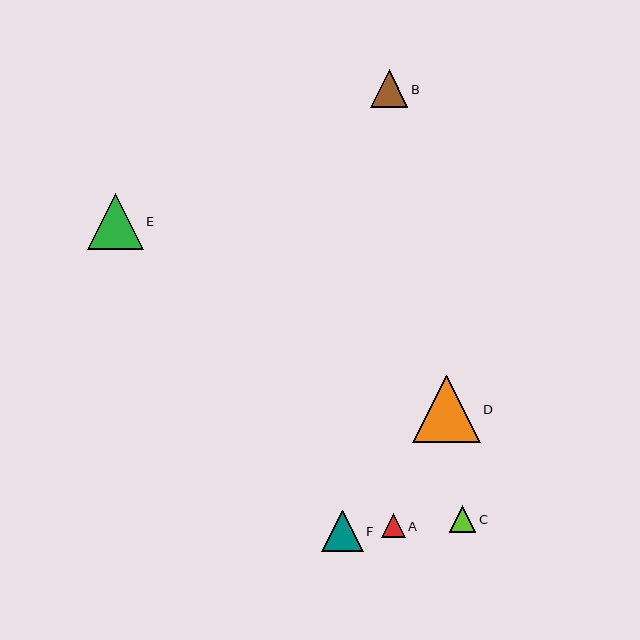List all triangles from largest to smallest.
From largest to smallest: D, E, F, B, C, A.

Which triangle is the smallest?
Triangle A is the smallest with a size of approximately 24 pixels.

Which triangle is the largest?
Triangle D is the largest with a size of approximately 68 pixels.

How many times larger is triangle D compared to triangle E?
Triangle D is approximately 1.2 times the size of triangle E.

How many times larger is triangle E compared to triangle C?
Triangle E is approximately 2.1 times the size of triangle C.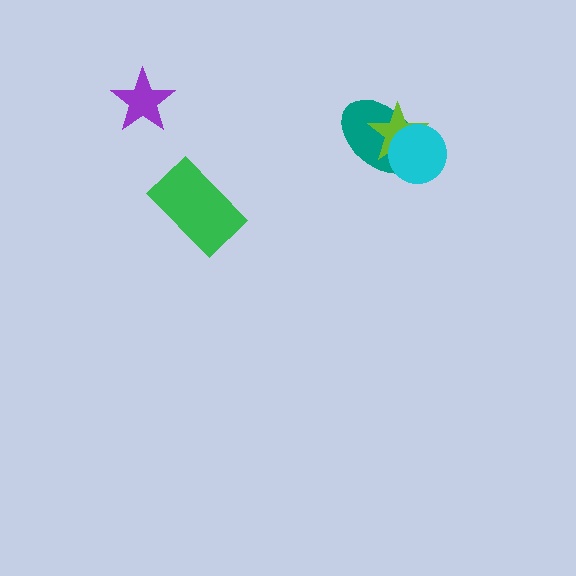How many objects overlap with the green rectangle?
0 objects overlap with the green rectangle.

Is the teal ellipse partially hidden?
Yes, it is partially covered by another shape.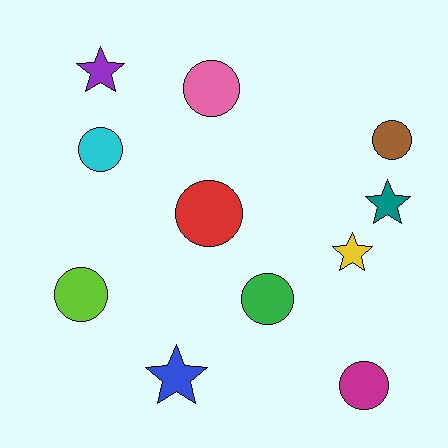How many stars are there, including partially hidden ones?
There are 4 stars.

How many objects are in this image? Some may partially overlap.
There are 11 objects.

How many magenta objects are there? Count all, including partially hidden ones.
There is 1 magenta object.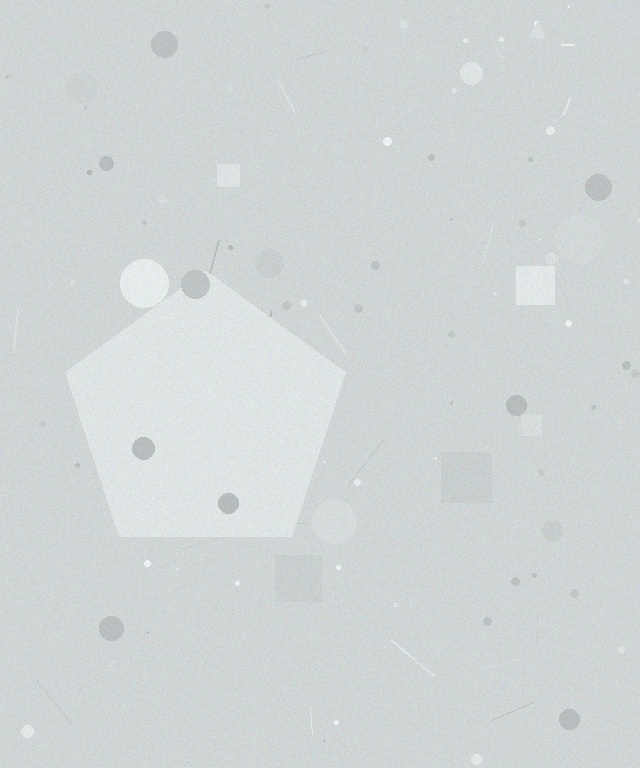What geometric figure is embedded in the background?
A pentagon is embedded in the background.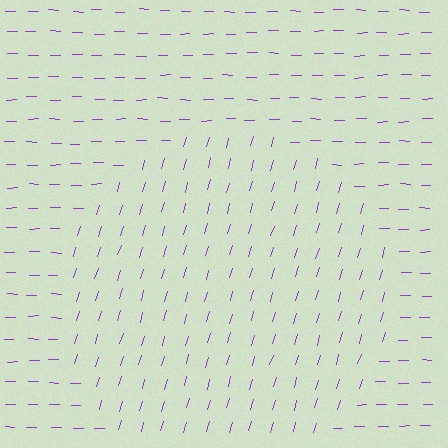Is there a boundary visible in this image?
Yes, there is a texture boundary formed by a change in line orientation.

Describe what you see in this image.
The image is filled with small purple line segments. A circle region in the image has lines oriented differently from the surrounding lines, creating a visible texture boundary.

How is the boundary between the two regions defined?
The boundary is defined purely by a change in line orientation (approximately 74 degrees difference). All lines are the same color and thickness.